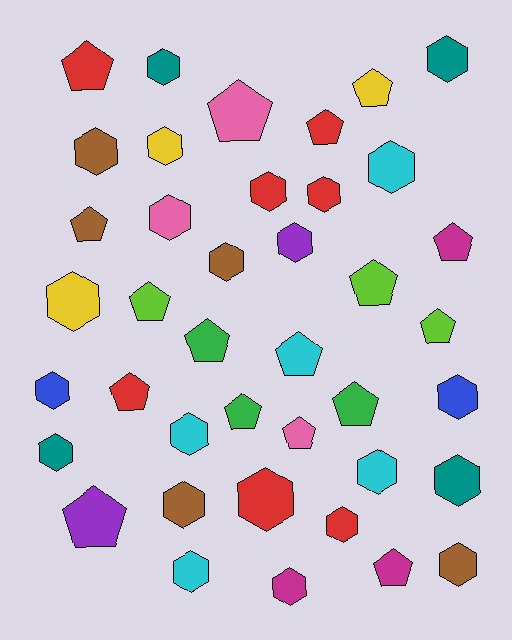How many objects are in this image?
There are 40 objects.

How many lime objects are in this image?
There are 3 lime objects.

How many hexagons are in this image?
There are 23 hexagons.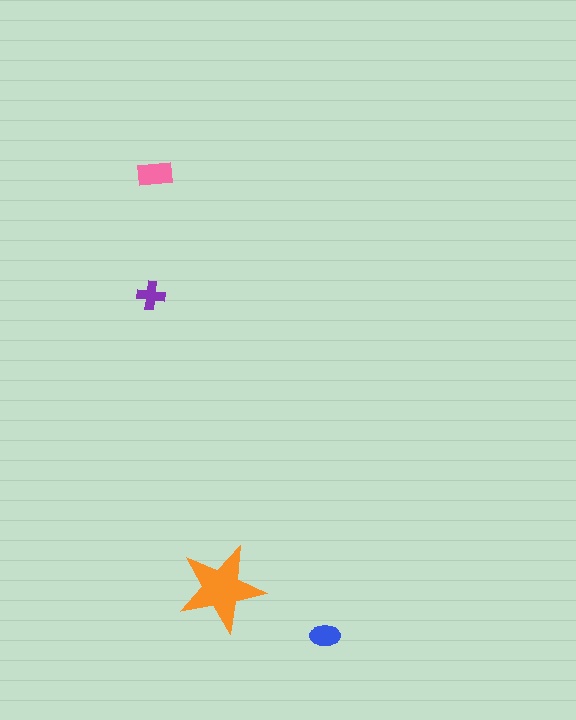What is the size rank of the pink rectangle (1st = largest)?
2nd.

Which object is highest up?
The pink rectangle is topmost.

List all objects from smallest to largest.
The purple cross, the blue ellipse, the pink rectangle, the orange star.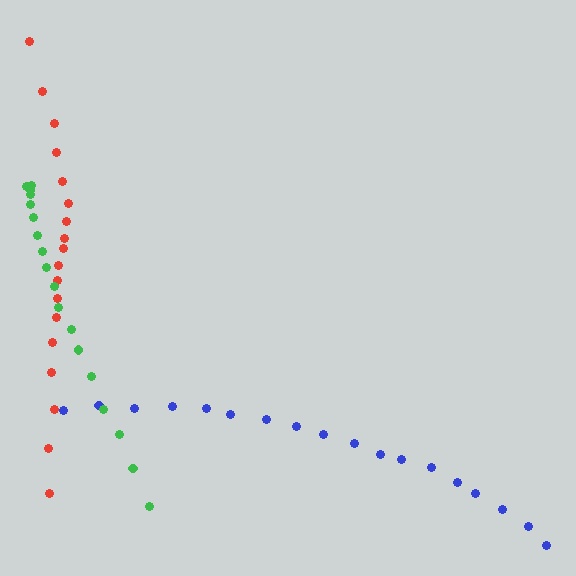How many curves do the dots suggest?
There are 3 distinct paths.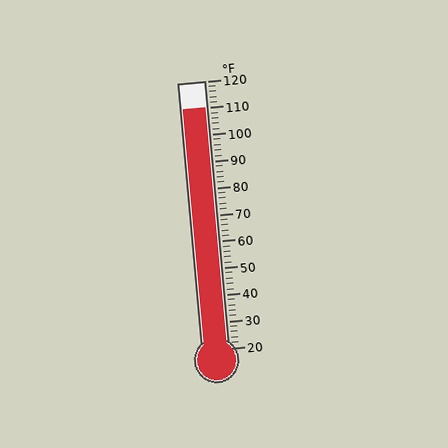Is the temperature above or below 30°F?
The temperature is above 30°F.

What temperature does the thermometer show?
The thermometer shows approximately 110°F.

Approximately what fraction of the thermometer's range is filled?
The thermometer is filled to approximately 90% of its range.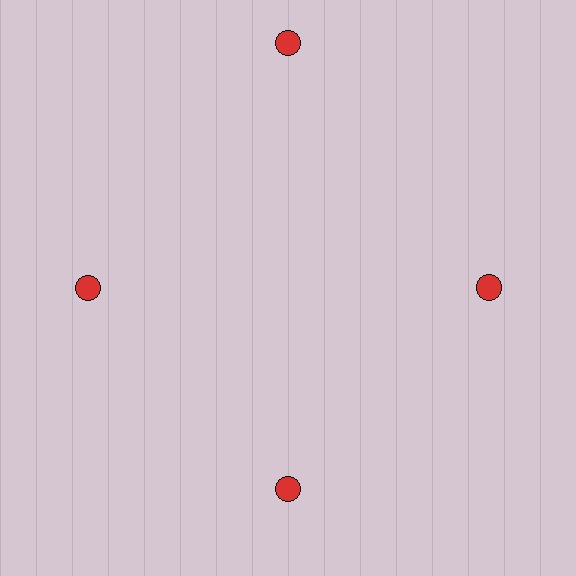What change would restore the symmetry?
The symmetry would be restored by moving it inward, back onto the ring so that all 4 circles sit at equal angles and equal distance from the center.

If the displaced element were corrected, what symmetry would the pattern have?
It would have 4-fold rotational symmetry — the pattern would map onto itself every 90 degrees.